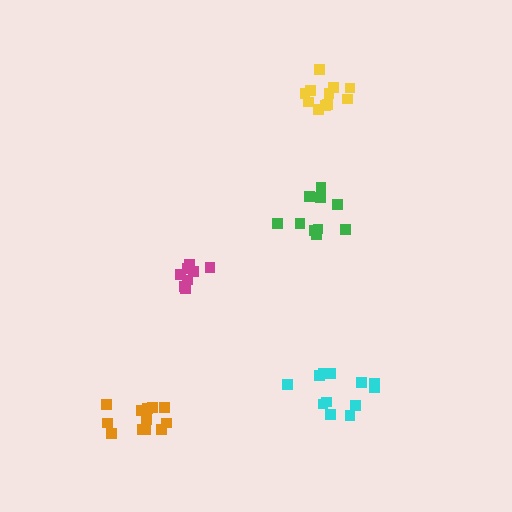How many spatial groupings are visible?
There are 5 spatial groupings.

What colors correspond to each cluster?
The clusters are colored: cyan, orange, yellow, green, magenta.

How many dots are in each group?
Group 1: 12 dots, Group 2: 12 dots, Group 3: 11 dots, Group 4: 10 dots, Group 5: 8 dots (53 total).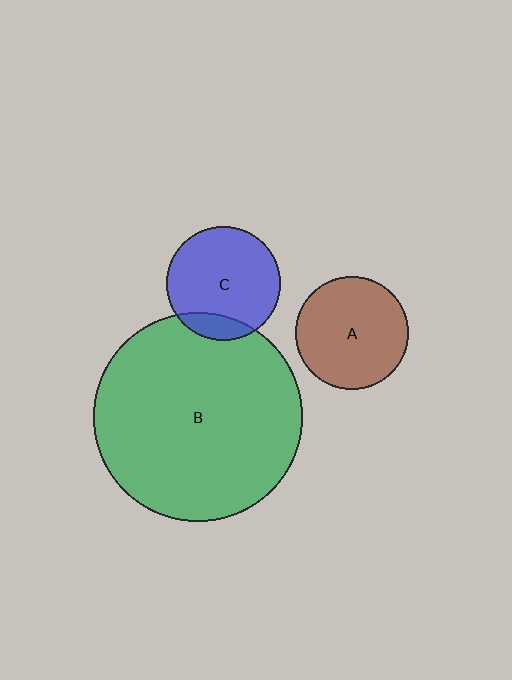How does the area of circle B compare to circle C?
Approximately 3.3 times.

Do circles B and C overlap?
Yes.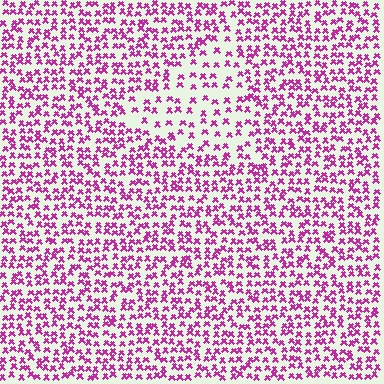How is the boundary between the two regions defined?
The boundary is defined by a change in element density (approximately 1.9x ratio). All elements are the same color, size, and shape.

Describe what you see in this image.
The image contains small magenta elements arranged at two different densities. A triangle-shaped region is visible where the elements are less densely packed than the surrounding area.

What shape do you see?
I see a triangle.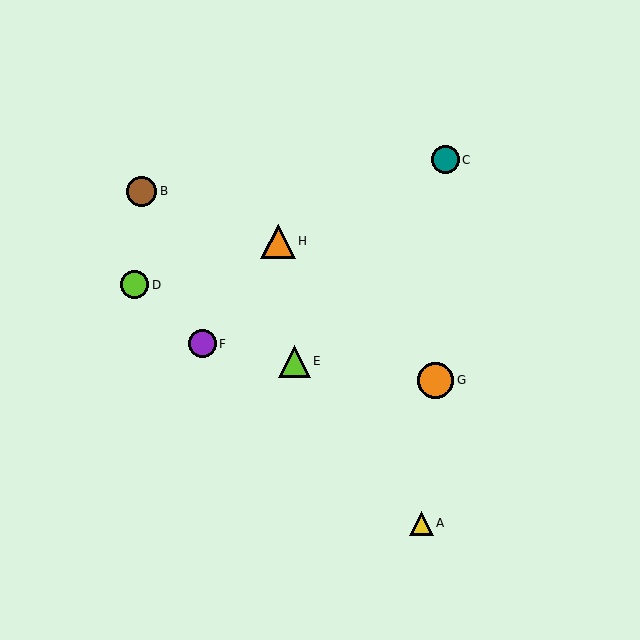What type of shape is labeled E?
Shape E is a lime triangle.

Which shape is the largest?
The orange circle (labeled G) is the largest.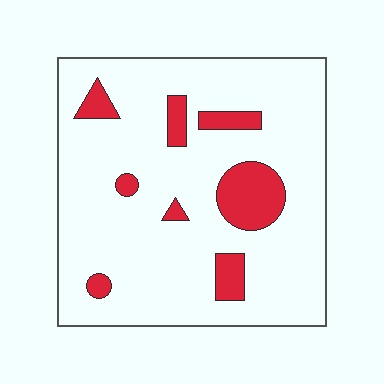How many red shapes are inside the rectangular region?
8.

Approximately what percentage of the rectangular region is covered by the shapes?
Approximately 15%.